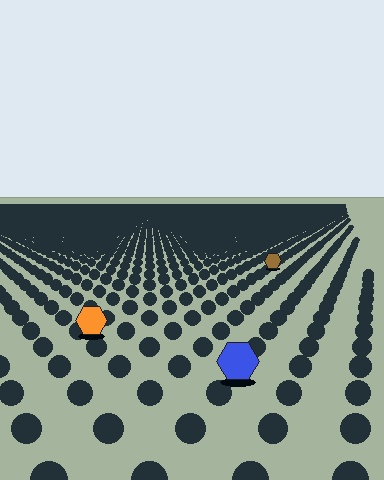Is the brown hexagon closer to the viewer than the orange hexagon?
No. The orange hexagon is closer — you can tell from the texture gradient: the ground texture is coarser near it.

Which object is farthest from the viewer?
The brown hexagon is farthest from the viewer. It appears smaller and the ground texture around it is denser.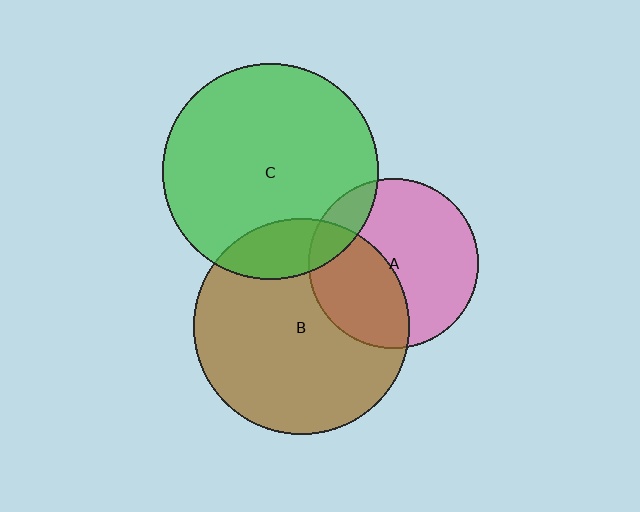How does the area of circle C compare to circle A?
Approximately 1.6 times.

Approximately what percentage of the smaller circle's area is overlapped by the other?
Approximately 15%.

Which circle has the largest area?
Circle B (brown).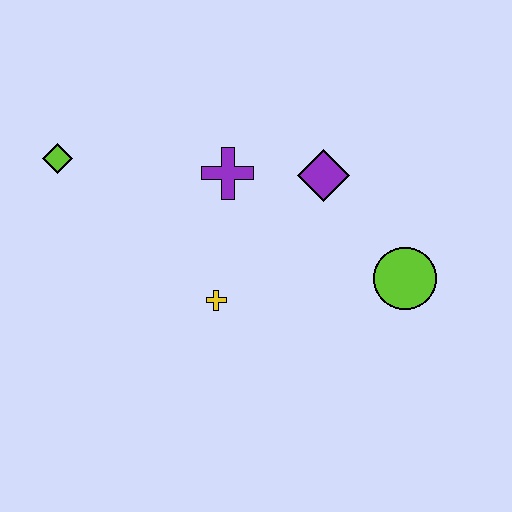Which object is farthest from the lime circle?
The lime diamond is farthest from the lime circle.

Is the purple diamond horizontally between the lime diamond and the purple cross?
No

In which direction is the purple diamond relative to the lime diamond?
The purple diamond is to the right of the lime diamond.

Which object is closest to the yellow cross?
The purple cross is closest to the yellow cross.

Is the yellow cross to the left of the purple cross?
Yes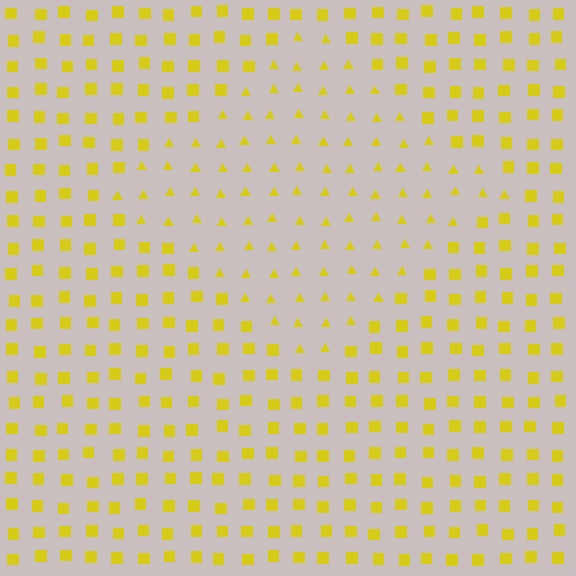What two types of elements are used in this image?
The image uses triangles inside the diamond region and squares outside it.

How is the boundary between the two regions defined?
The boundary is defined by a change in element shape: triangles inside vs. squares outside. All elements share the same color and spacing.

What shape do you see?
I see a diamond.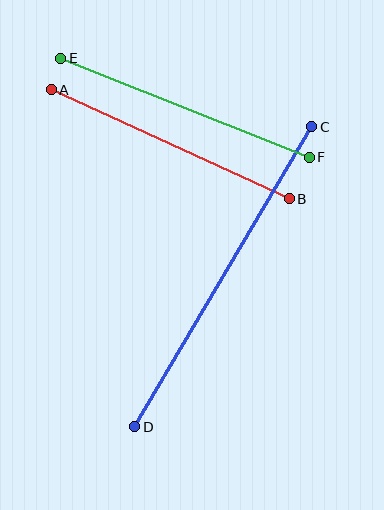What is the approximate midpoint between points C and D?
The midpoint is at approximately (223, 277) pixels.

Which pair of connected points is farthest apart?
Points C and D are farthest apart.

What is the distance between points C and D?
The distance is approximately 348 pixels.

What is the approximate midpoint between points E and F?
The midpoint is at approximately (185, 108) pixels.